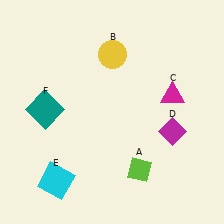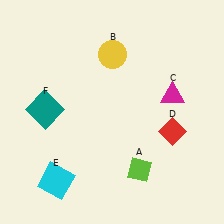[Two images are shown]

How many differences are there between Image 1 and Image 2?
There is 1 difference between the two images.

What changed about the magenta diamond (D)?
In Image 1, D is magenta. In Image 2, it changed to red.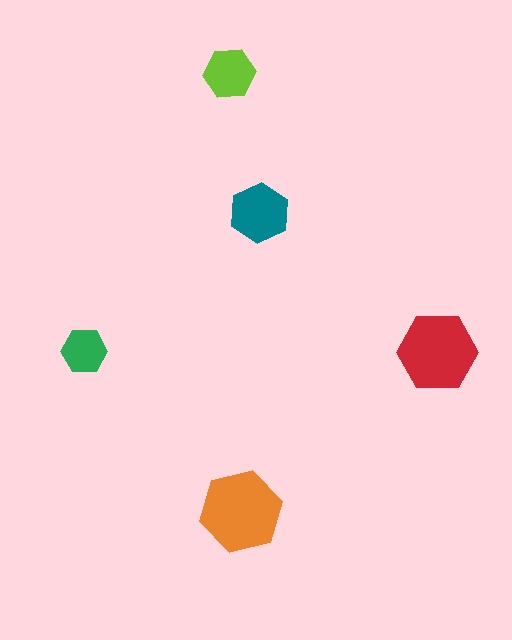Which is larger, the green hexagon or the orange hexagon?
The orange one.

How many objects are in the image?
There are 5 objects in the image.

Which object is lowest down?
The orange hexagon is bottommost.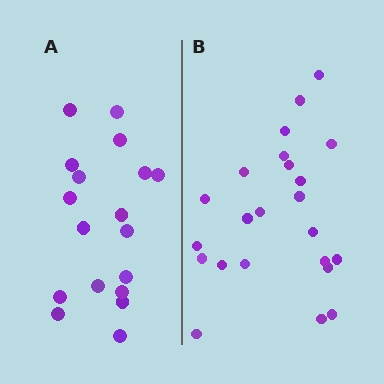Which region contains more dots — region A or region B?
Region B (the right region) has more dots.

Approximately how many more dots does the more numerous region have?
Region B has about 5 more dots than region A.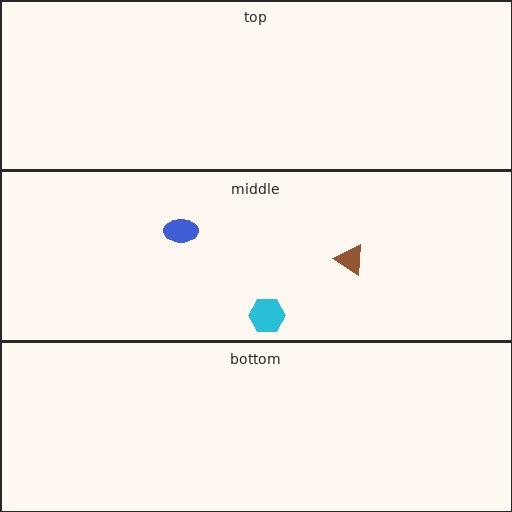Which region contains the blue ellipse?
The middle region.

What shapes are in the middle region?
The cyan hexagon, the brown triangle, the blue ellipse.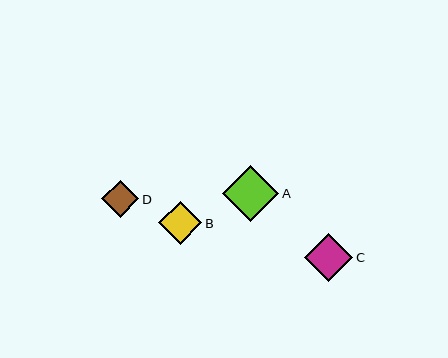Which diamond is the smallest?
Diamond D is the smallest with a size of approximately 37 pixels.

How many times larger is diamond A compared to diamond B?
Diamond A is approximately 1.3 times the size of diamond B.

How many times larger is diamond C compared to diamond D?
Diamond C is approximately 1.3 times the size of diamond D.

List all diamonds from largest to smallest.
From largest to smallest: A, C, B, D.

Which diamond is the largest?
Diamond A is the largest with a size of approximately 56 pixels.